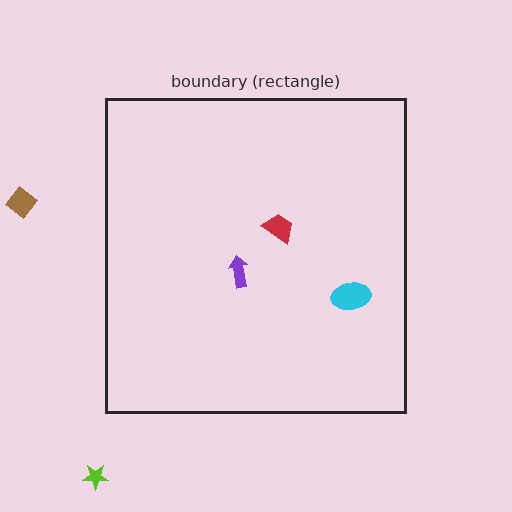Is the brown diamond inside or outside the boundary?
Outside.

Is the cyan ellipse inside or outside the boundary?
Inside.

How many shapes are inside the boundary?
3 inside, 2 outside.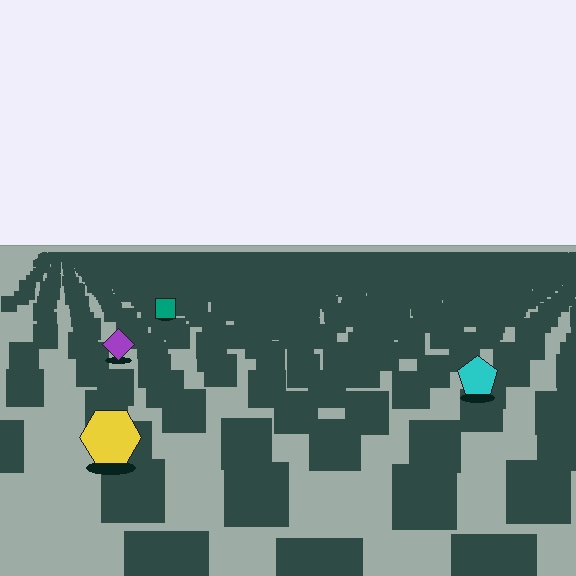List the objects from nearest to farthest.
From nearest to farthest: the yellow hexagon, the cyan pentagon, the purple diamond, the teal square.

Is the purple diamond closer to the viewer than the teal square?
Yes. The purple diamond is closer — you can tell from the texture gradient: the ground texture is coarser near it.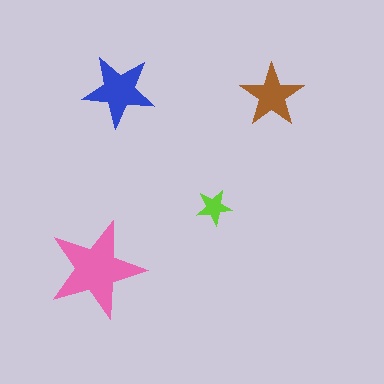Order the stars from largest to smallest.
the pink one, the blue one, the brown one, the lime one.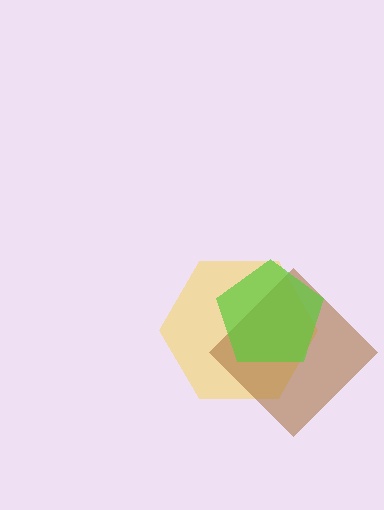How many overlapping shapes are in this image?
There are 3 overlapping shapes in the image.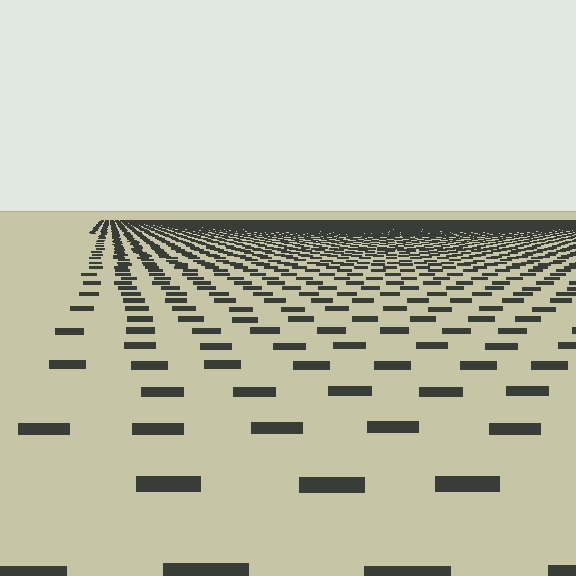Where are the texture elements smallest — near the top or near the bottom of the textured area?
Near the top.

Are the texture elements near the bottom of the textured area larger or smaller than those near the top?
Larger. Near the bottom, elements are closer to the viewer and appear at a bigger on-screen size.